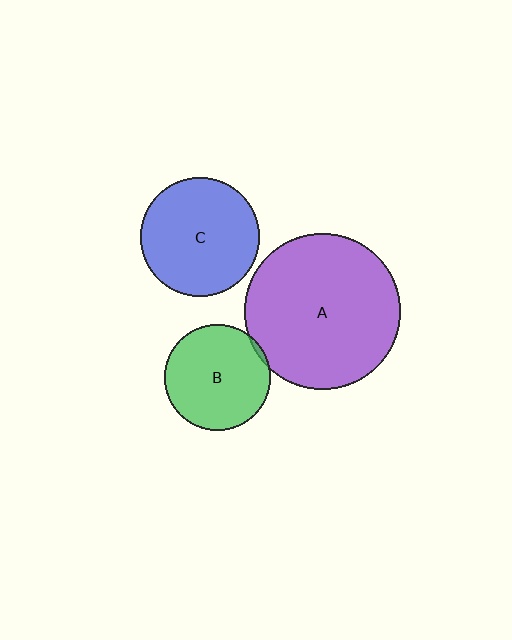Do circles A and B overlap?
Yes.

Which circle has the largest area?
Circle A (purple).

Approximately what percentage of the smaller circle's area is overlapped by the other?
Approximately 5%.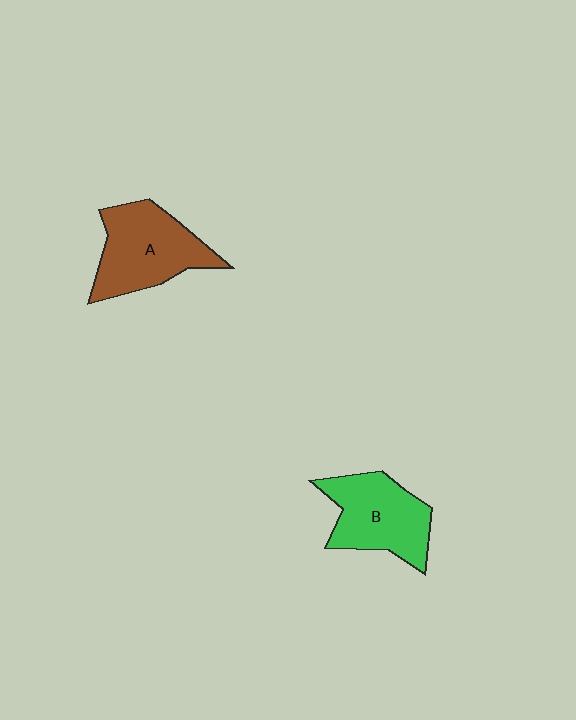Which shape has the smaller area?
Shape B (green).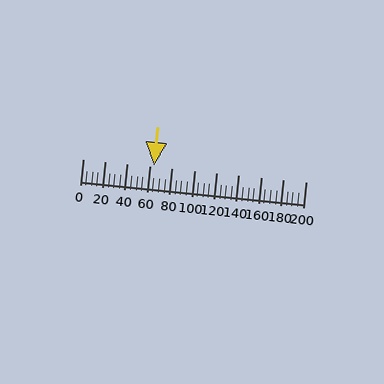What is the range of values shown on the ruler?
The ruler shows values from 0 to 200.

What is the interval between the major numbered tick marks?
The major tick marks are spaced 20 units apart.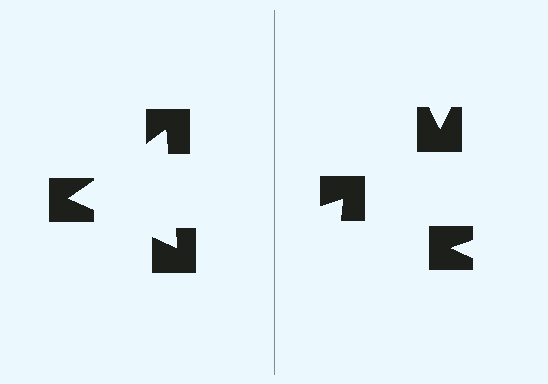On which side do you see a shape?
An illusory triangle appears on the left side. On the right side the wedge cuts are rotated, so no coherent shape forms.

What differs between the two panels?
The notched squares are positioned identically on both sides; only the wedge orientations differ. On the left they align to a triangle; on the right they are misaligned.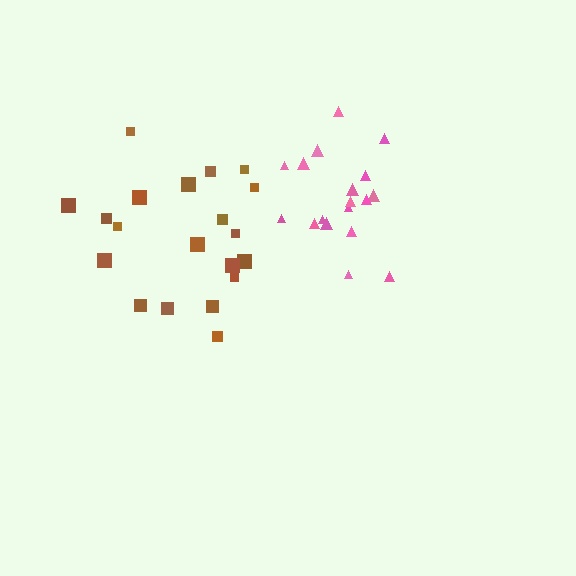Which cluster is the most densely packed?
Pink.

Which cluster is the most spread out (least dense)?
Brown.